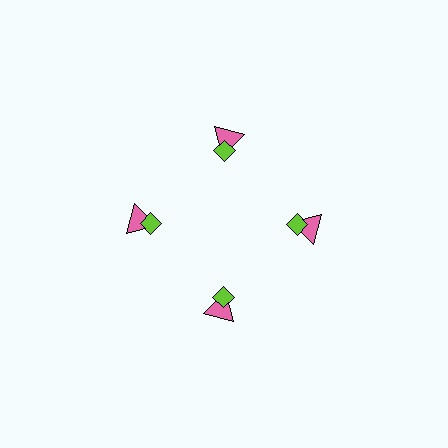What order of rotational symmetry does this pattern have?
This pattern has 4-fold rotational symmetry.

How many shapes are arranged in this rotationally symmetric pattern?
There are 8 shapes, arranged in 4 groups of 2.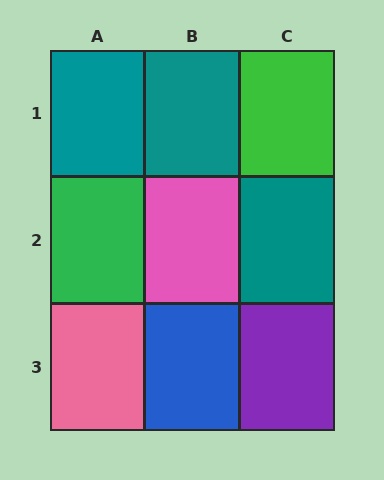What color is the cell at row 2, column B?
Pink.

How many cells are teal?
3 cells are teal.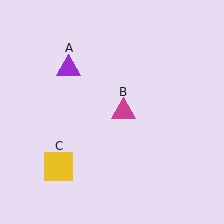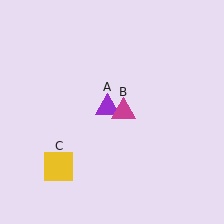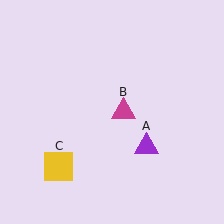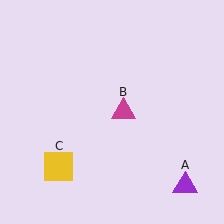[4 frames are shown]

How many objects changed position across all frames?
1 object changed position: purple triangle (object A).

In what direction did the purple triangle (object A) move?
The purple triangle (object A) moved down and to the right.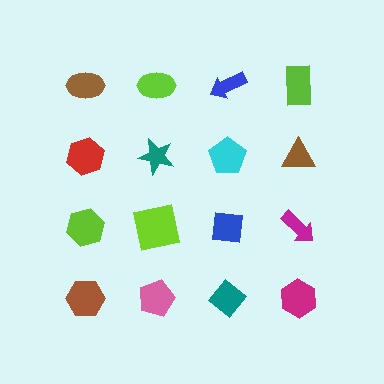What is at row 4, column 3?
A teal diamond.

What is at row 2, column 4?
A brown triangle.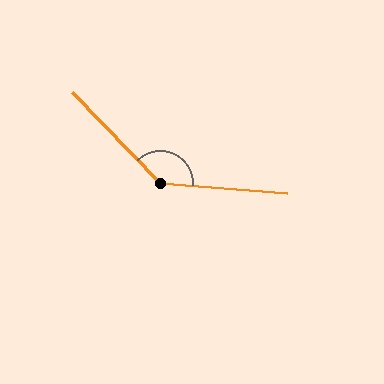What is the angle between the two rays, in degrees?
Approximately 139 degrees.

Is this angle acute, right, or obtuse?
It is obtuse.